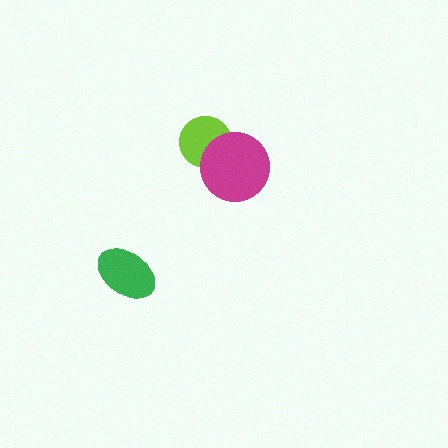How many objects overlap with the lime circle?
1 object overlaps with the lime circle.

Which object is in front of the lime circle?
The magenta circle is in front of the lime circle.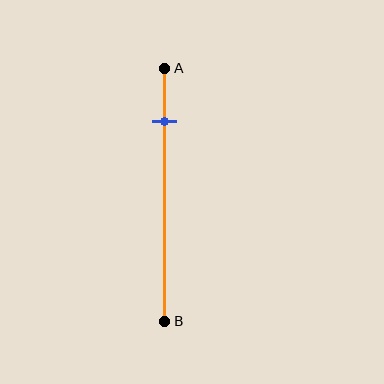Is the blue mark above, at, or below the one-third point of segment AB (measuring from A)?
The blue mark is above the one-third point of segment AB.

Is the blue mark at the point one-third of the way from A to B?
No, the mark is at about 20% from A, not at the 33% one-third point.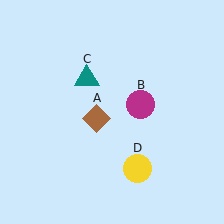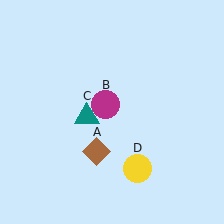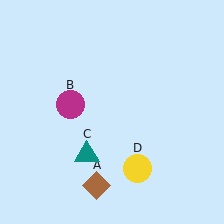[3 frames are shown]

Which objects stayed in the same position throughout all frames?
Yellow circle (object D) remained stationary.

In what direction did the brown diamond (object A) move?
The brown diamond (object A) moved down.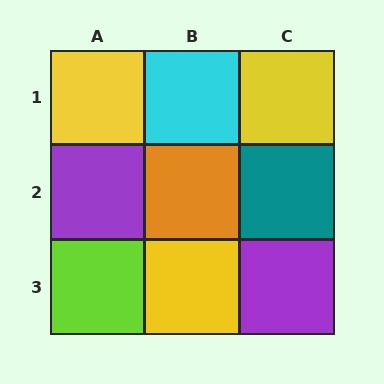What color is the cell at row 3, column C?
Purple.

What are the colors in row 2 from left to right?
Purple, orange, teal.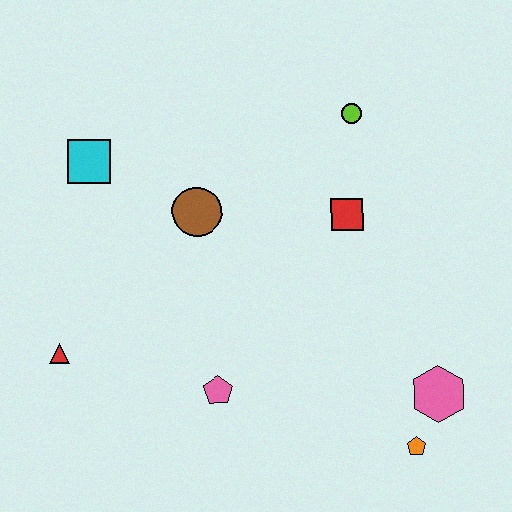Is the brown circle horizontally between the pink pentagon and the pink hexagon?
No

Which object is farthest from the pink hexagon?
The cyan square is farthest from the pink hexagon.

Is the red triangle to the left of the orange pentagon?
Yes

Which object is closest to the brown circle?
The cyan square is closest to the brown circle.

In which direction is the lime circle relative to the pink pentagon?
The lime circle is above the pink pentagon.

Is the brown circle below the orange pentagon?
No